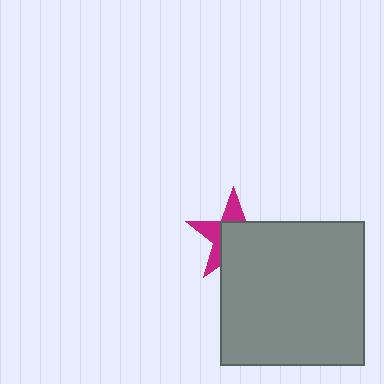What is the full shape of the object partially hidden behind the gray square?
The partially hidden object is a magenta star.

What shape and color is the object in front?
The object in front is a gray square.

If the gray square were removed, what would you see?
You would see the complete magenta star.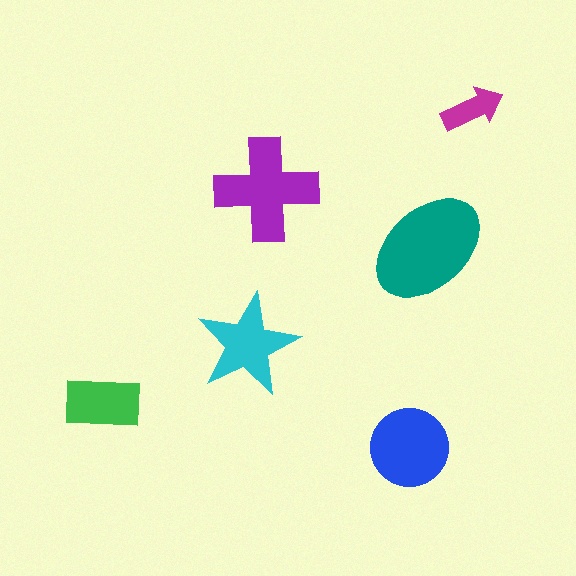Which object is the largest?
The teal ellipse.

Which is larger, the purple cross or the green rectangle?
The purple cross.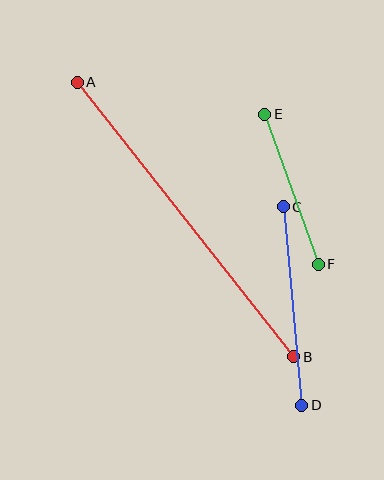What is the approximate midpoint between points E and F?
The midpoint is at approximately (292, 189) pixels.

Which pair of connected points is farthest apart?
Points A and B are farthest apart.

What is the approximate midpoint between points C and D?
The midpoint is at approximately (293, 306) pixels.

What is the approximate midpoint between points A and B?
The midpoint is at approximately (185, 220) pixels.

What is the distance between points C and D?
The distance is approximately 200 pixels.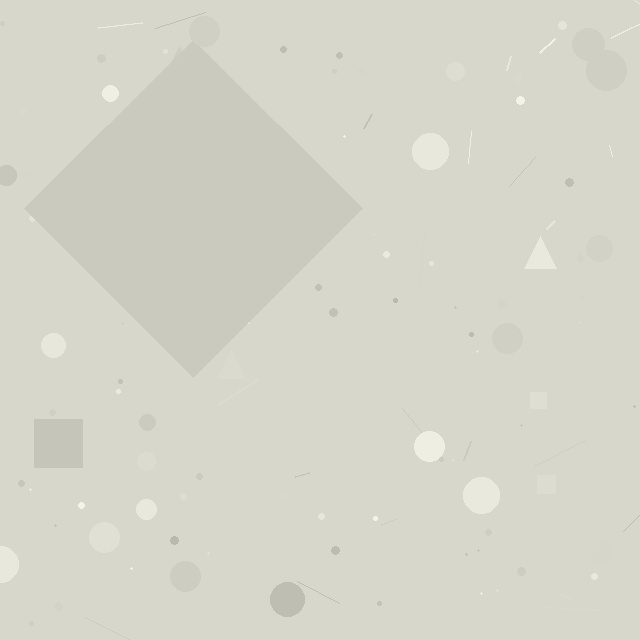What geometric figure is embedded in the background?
A diamond is embedded in the background.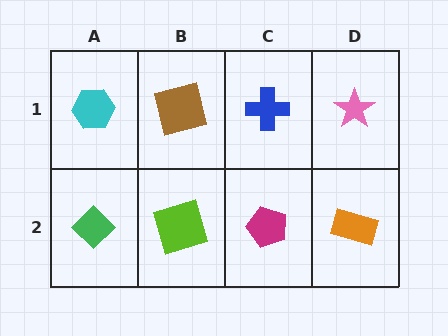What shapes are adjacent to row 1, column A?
A green diamond (row 2, column A), a brown square (row 1, column B).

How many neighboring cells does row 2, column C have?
3.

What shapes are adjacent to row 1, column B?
A lime square (row 2, column B), a cyan hexagon (row 1, column A), a blue cross (row 1, column C).